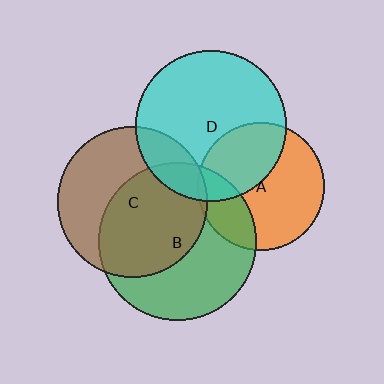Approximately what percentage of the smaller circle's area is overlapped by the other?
Approximately 15%.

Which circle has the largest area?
Circle B (green).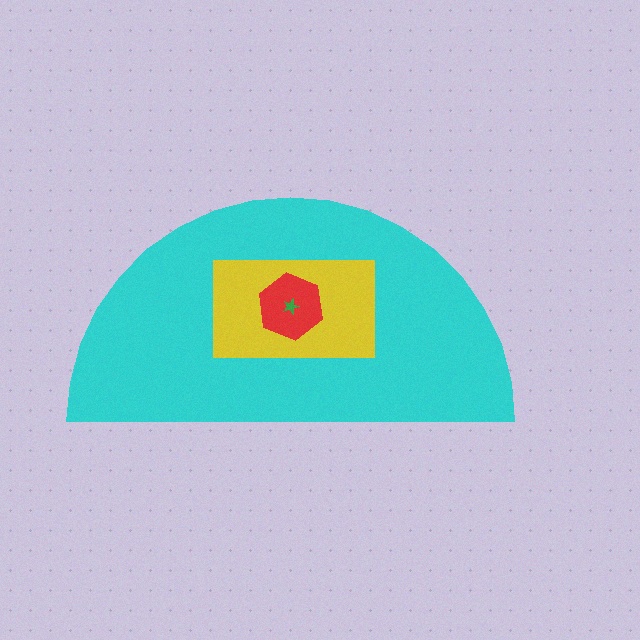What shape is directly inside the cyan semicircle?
The yellow rectangle.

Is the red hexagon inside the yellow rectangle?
Yes.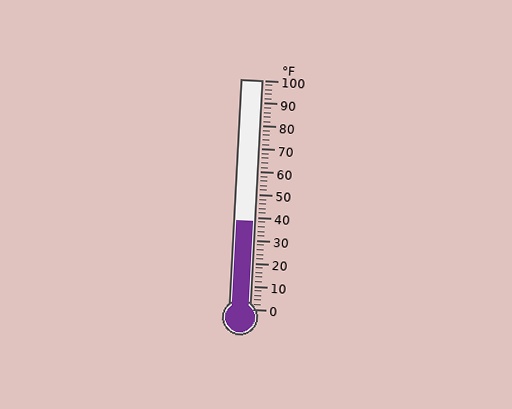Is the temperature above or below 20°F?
The temperature is above 20°F.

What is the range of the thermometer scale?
The thermometer scale ranges from 0°F to 100°F.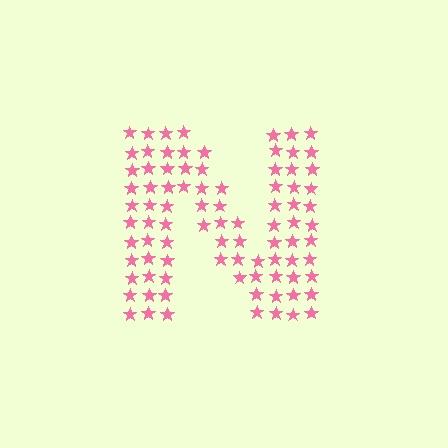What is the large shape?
The large shape is the letter N.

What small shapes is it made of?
It is made of small stars.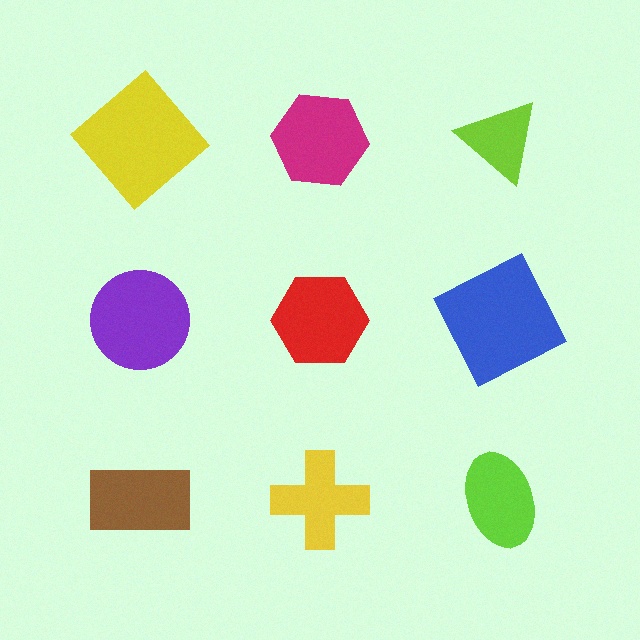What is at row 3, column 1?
A brown rectangle.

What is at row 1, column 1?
A yellow diamond.